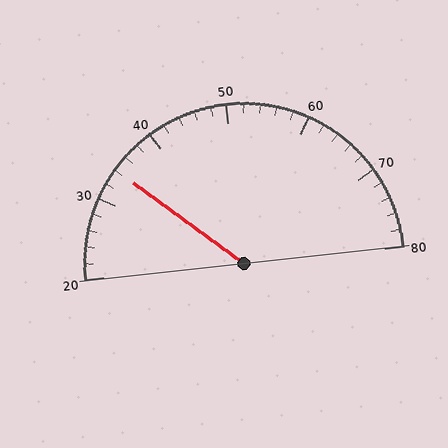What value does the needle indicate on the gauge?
The needle indicates approximately 34.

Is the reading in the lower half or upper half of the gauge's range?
The reading is in the lower half of the range (20 to 80).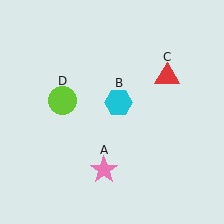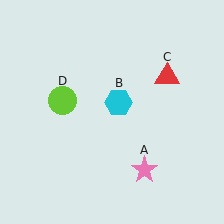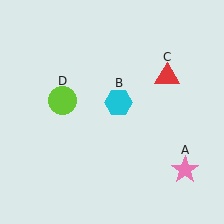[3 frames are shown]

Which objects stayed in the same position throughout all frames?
Cyan hexagon (object B) and red triangle (object C) and lime circle (object D) remained stationary.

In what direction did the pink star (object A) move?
The pink star (object A) moved right.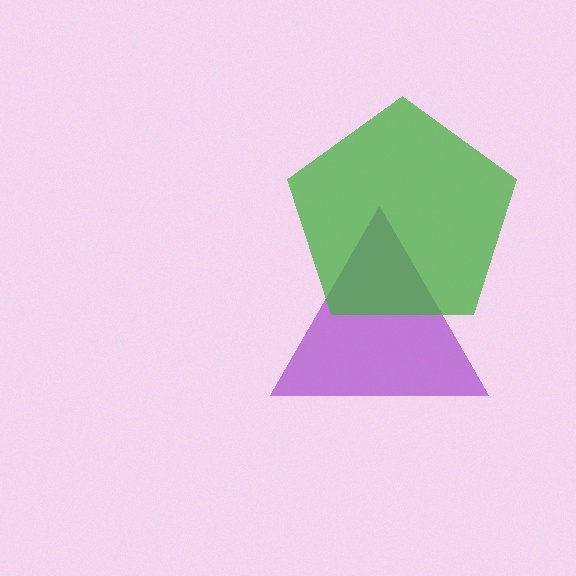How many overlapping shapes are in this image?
There are 2 overlapping shapes in the image.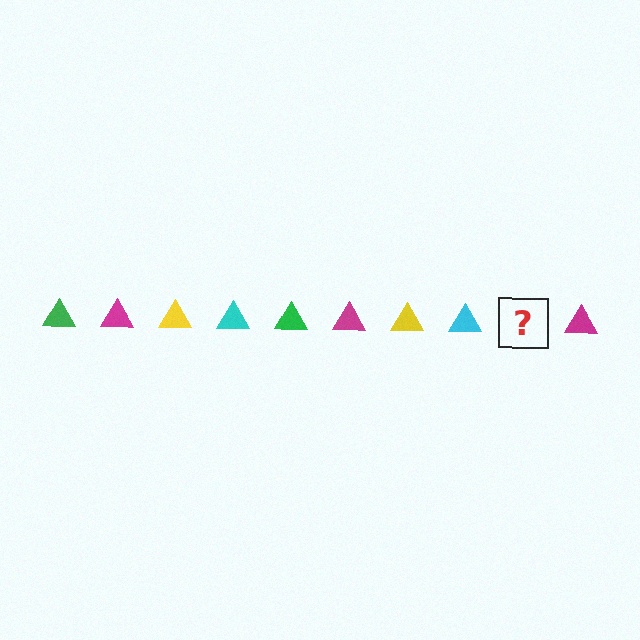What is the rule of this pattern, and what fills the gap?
The rule is that the pattern cycles through green, magenta, yellow, cyan triangles. The gap should be filled with a green triangle.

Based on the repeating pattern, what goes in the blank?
The blank should be a green triangle.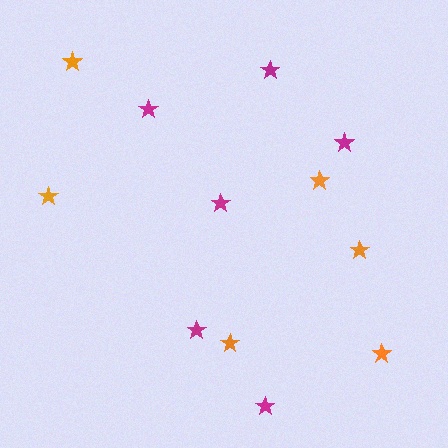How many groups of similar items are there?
There are 2 groups: one group of orange stars (6) and one group of magenta stars (6).